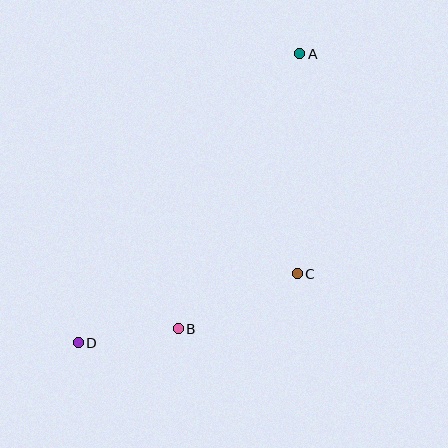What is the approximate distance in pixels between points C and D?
The distance between C and D is approximately 229 pixels.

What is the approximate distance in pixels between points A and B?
The distance between A and B is approximately 301 pixels.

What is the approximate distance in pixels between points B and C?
The distance between B and C is approximately 131 pixels.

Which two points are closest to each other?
Points B and D are closest to each other.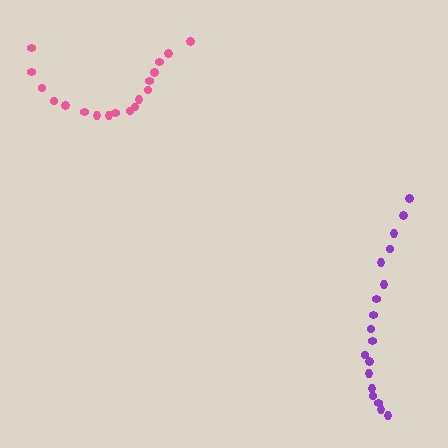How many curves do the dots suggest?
There are 2 distinct paths.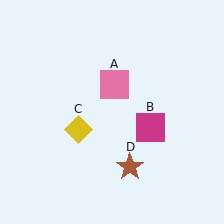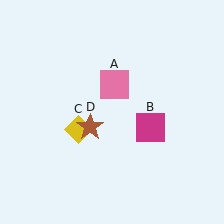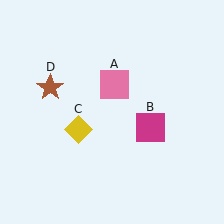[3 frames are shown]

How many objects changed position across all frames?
1 object changed position: brown star (object D).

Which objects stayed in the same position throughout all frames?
Pink square (object A) and magenta square (object B) and yellow diamond (object C) remained stationary.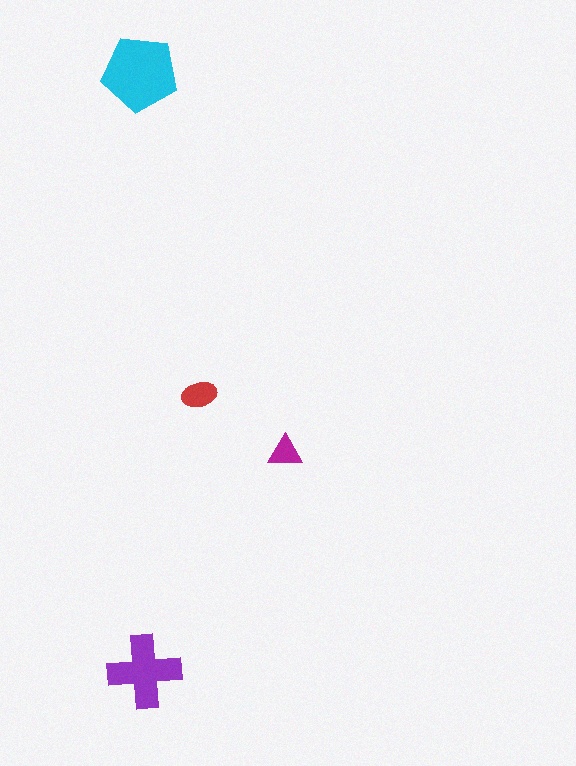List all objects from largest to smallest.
The cyan pentagon, the purple cross, the red ellipse, the magenta triangle.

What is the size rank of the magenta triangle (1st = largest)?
4th.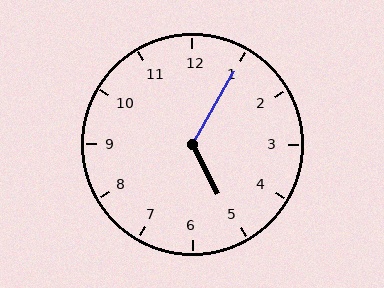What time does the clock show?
5:05.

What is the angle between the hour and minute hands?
Approximately 122 degrees.